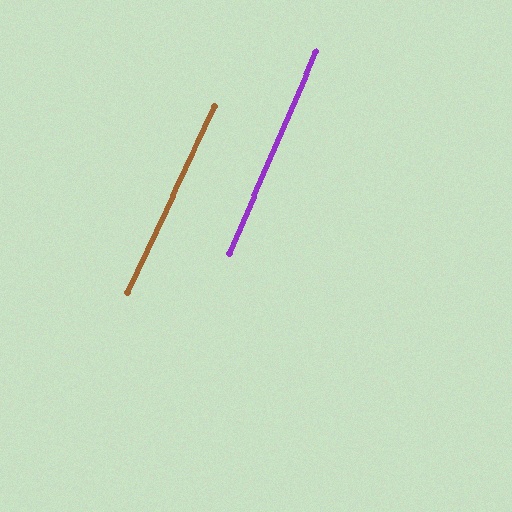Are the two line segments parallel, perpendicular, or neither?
Parallel — their directions differ by only 1.6°.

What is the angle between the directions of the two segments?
Approximately 2 degrees.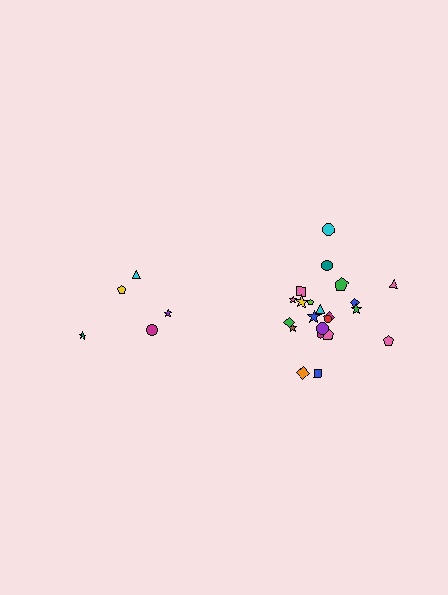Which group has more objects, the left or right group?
The right group.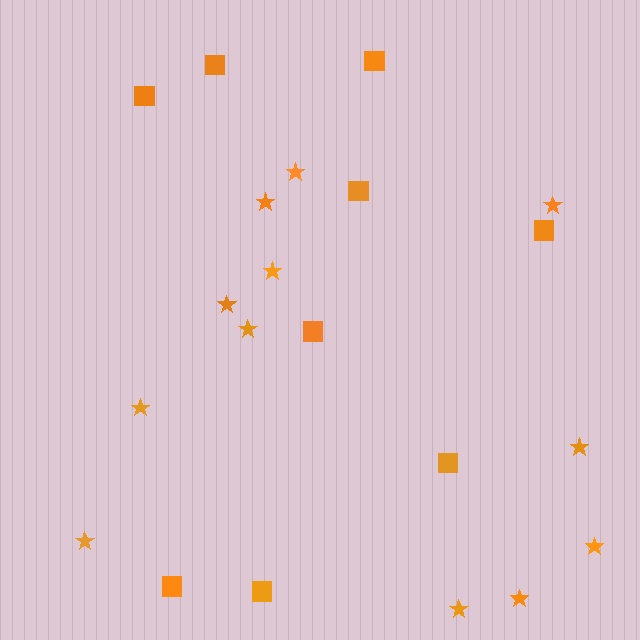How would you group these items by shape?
There are 2 groups: one group of stars (12) and one group of squares (9).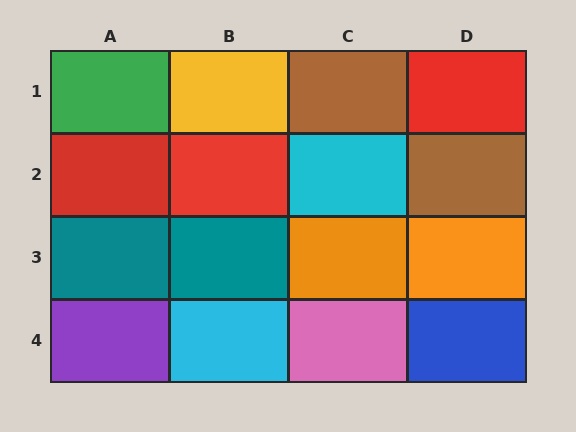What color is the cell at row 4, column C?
Pink.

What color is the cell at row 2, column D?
Brown.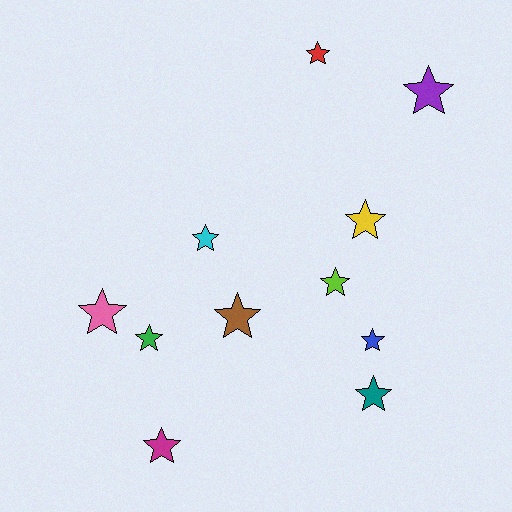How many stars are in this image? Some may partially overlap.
There are 11 stars.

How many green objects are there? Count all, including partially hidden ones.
There is 1 green object.